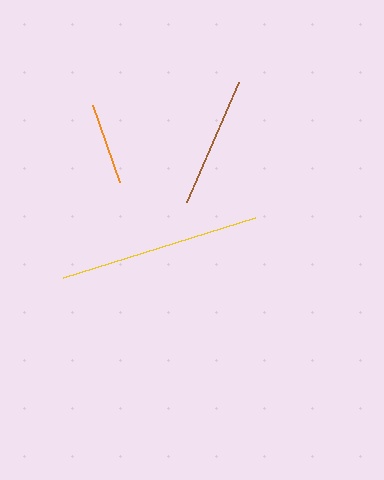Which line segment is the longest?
The yellow line is the longest at approximately 201 pixels.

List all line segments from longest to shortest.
From longest to shortest: yellow, brown, orange.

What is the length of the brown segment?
The brown segment is approximately 131 pixels long.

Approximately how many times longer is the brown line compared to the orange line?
The brown line is approximately 1.6 times the length of the orange line.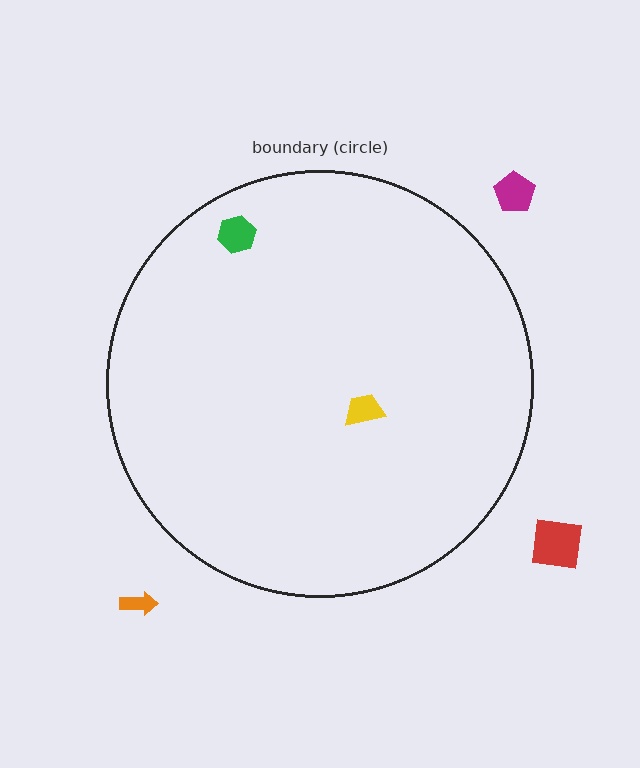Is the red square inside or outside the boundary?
Outside.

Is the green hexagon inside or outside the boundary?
Inside.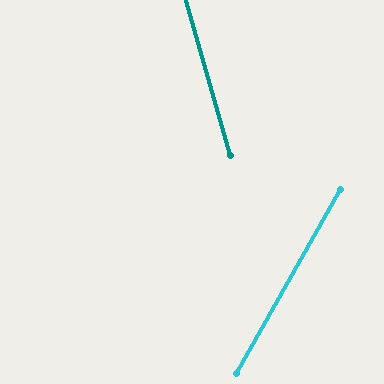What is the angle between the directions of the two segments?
Approximately 45 degrees.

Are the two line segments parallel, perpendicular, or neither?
Neither parallel nor perpendicular — they differ by about 45°.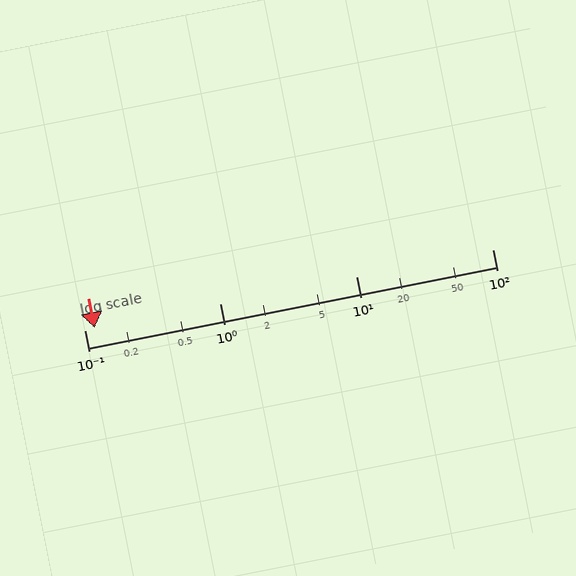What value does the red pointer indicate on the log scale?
The pointer indicates approximately 0.12.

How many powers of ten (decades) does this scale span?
The scale spans 3 decades, from 0.1 to 100.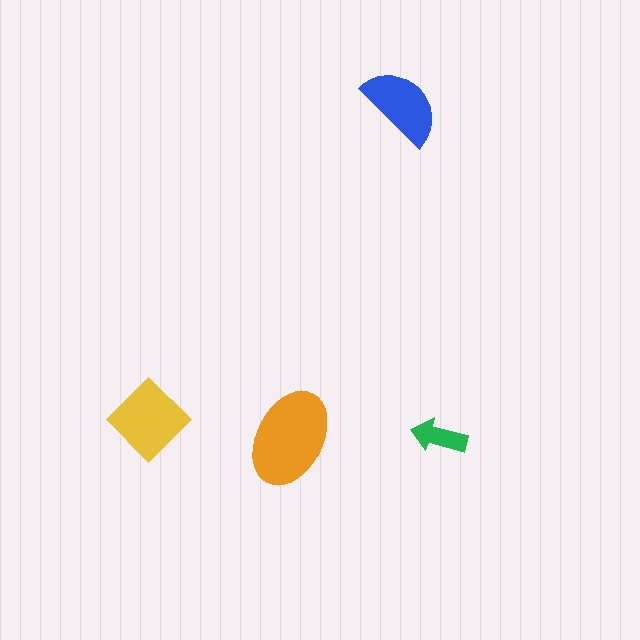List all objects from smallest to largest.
The green arrow, the blue semicircle, the yellow diamond, the orange ellipse.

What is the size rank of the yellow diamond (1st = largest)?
2nd.